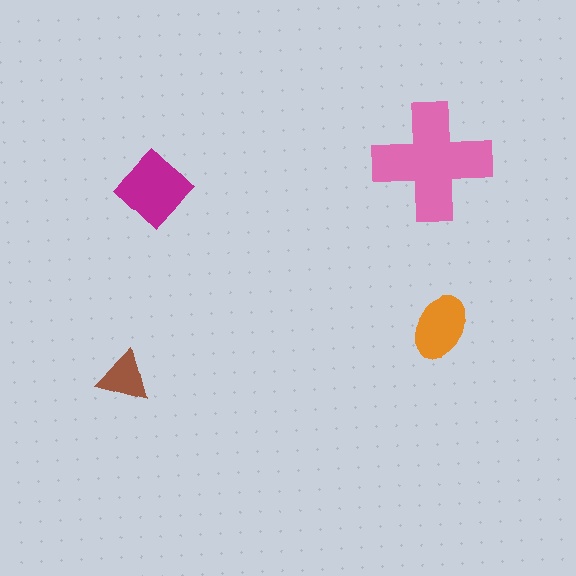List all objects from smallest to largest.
The brown triangle, the orange ellipse, the magenta diamond, the pink cross.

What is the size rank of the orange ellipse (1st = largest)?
3rd.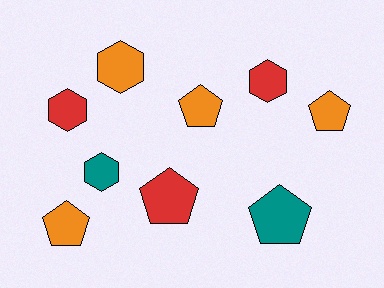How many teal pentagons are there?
There is 1 teal pentagon.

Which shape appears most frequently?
Pentagon, with 5 objects.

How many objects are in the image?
There are 9 objects.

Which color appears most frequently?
Orange, with 4 objects.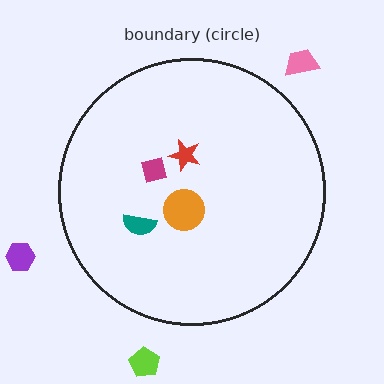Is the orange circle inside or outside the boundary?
Inside.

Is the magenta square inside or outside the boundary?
Inside.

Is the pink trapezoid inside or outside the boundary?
Outside.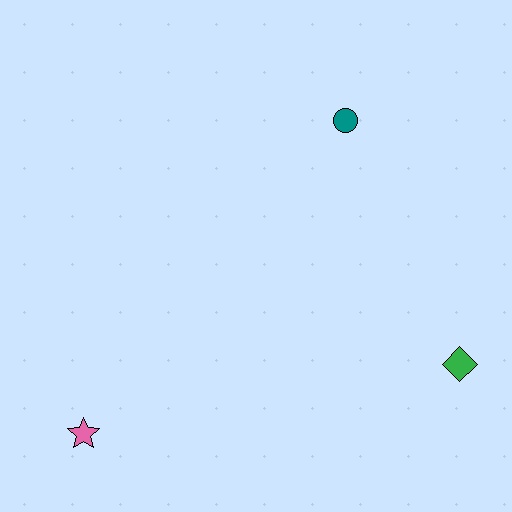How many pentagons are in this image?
There are no pentagons.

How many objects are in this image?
There are 3 objects.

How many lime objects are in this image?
There are no lime objects.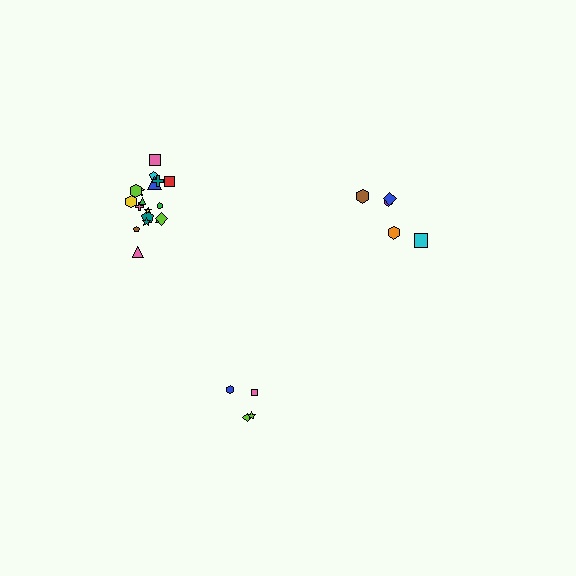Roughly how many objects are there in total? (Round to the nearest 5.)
Roughly 25 objects in total.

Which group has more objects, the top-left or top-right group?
The top-left group.